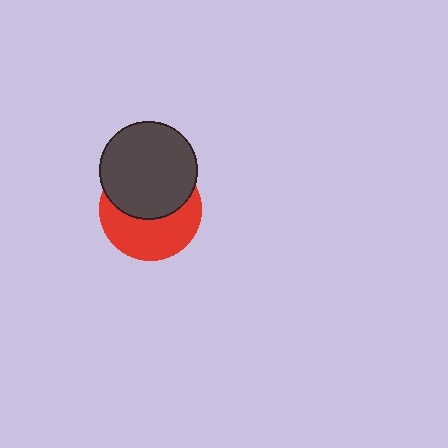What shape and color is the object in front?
The object in front is a dark gray circle.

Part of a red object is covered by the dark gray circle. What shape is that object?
It is a circle.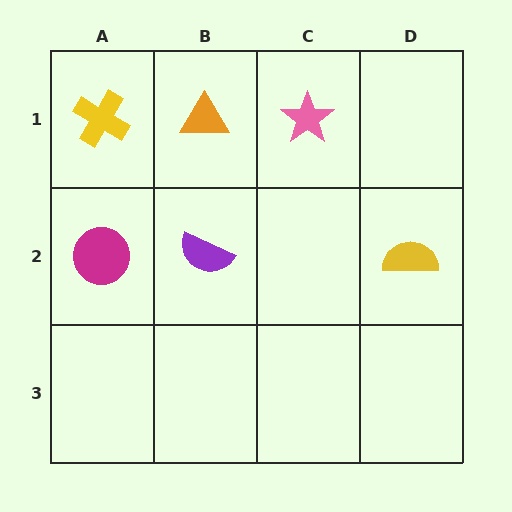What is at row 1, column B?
An orange triangle.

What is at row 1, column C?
A pink star.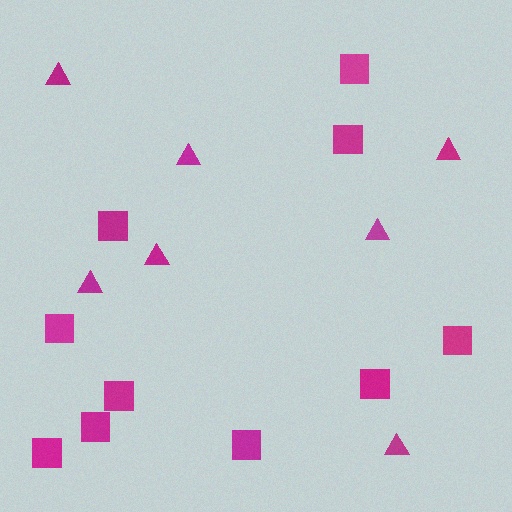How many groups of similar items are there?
There are 2 groups: one group of triangles (7) and one group of squares (10).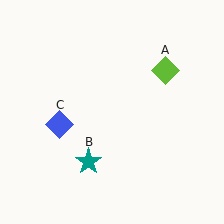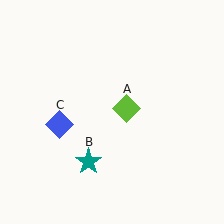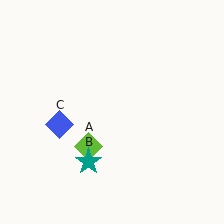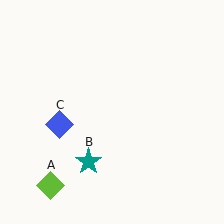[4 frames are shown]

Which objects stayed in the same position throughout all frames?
Teal star (object B) and blue diamond (object C) remained stationary.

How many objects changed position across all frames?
1 object changed position: lime diamond (object A).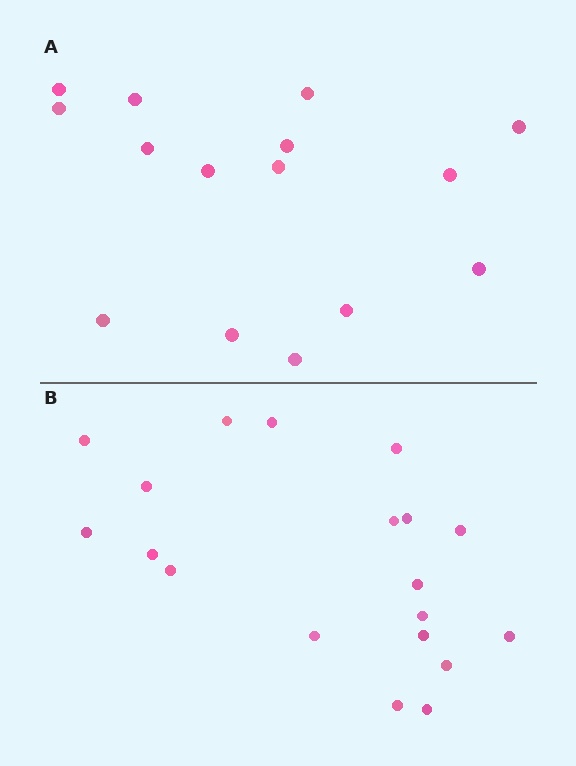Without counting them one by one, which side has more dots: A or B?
Region B (the bottom region) has more dots.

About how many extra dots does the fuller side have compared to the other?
Region B has about 4 more dots than region A.